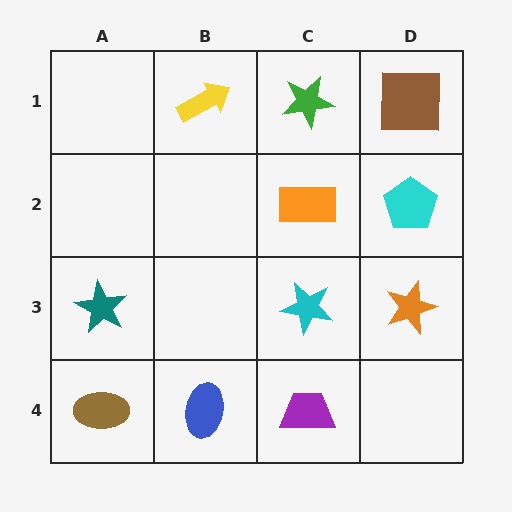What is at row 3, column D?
An orange star.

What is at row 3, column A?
A teal star.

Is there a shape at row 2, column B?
No, that cell is empty.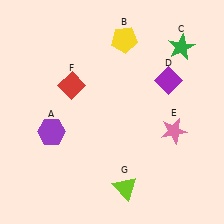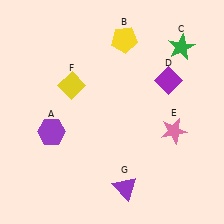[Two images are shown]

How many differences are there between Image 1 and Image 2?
There are 2 differences between the two images.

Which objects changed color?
F changed from red to yellow. G changed from lime to purple.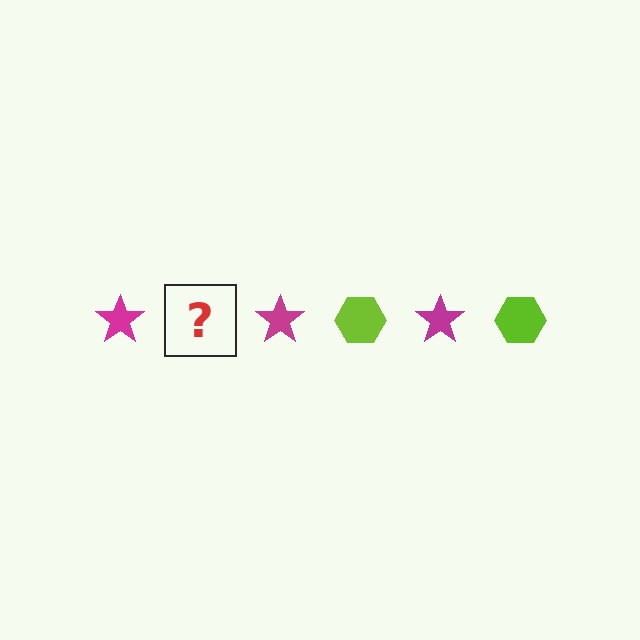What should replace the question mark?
The question mark should be replaced with a lime hexagon.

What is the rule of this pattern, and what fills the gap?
The rule is that the pattern alternates between magenta star and lime hexagon. The gap should be filled with a lime hexagon.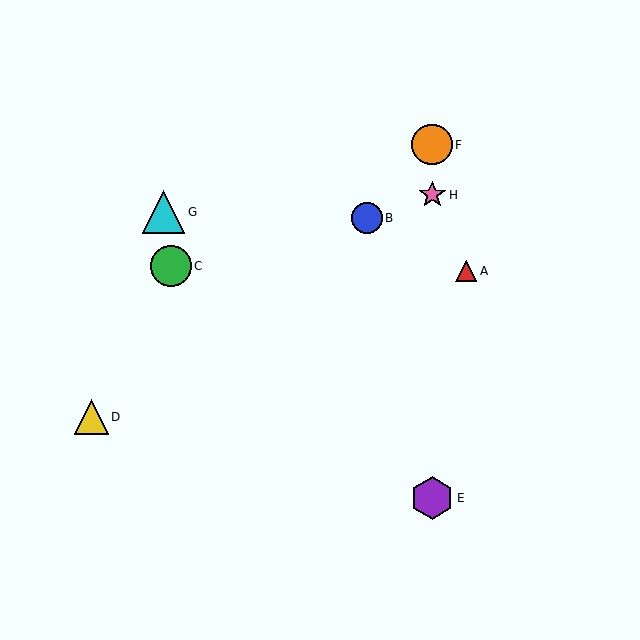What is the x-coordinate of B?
Object B is at x≈367.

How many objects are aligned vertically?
3 objects (E, F, H) are aligned vertically.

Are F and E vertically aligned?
Yes, both are at x≈432.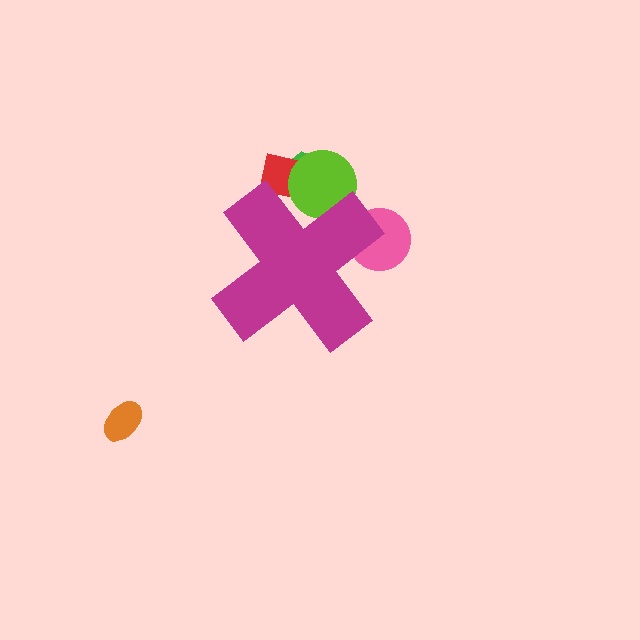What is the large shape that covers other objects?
A magenta cross.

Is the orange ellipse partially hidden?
No, the orange ellipse is fully visible.